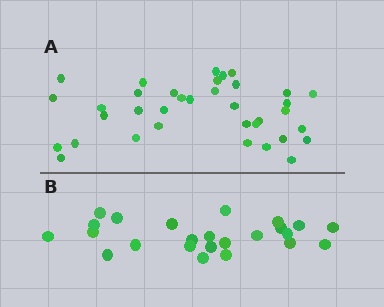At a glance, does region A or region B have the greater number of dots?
Region A (the top region) has more dots.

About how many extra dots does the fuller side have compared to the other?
Region A has roughly 12 or so more dots than region B.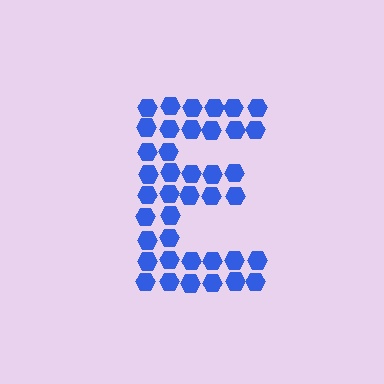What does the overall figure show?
The overall figure shows the letter E.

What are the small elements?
The small elements are hexagons.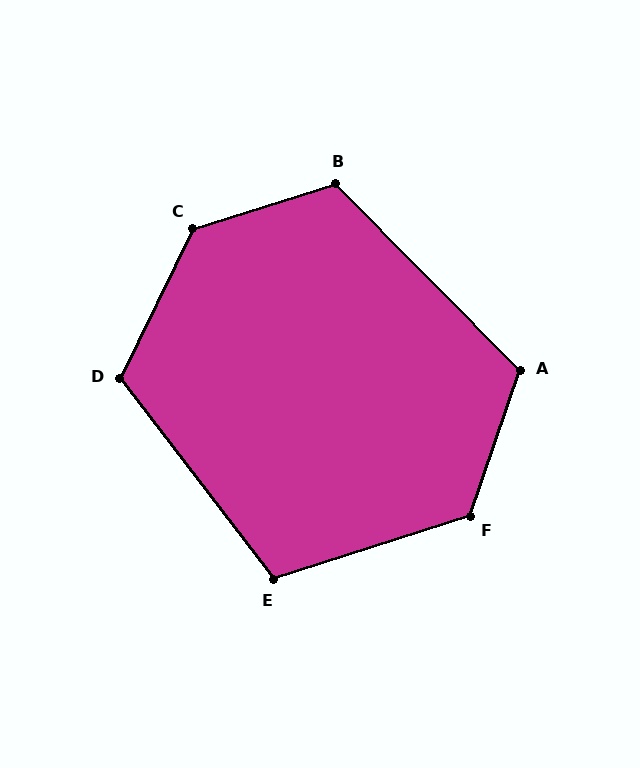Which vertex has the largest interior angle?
C, at approximately 134 degrees.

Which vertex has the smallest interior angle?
E, at approximately 110 degrees.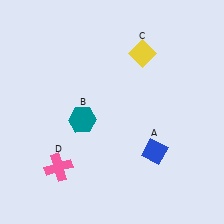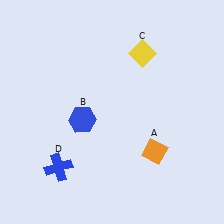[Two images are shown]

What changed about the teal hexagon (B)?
In Image 1, B is teal. In Image 2, it changed to blue.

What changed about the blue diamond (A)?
In Image 1, A is blue. In Image 2, it changed to orange.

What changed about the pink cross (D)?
In Image 1, D is pink. In Image 2, it changed to blue.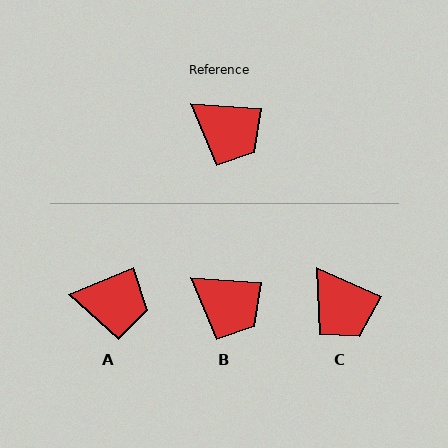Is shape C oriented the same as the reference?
No, it is off by about 20 degrees.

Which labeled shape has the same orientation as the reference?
B.